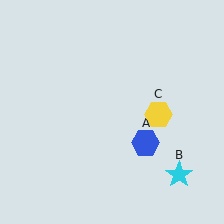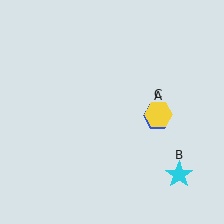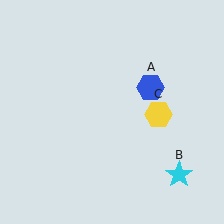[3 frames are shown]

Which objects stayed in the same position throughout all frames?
Cyan star (object B) and yellow hexagon (object C) remained stationary.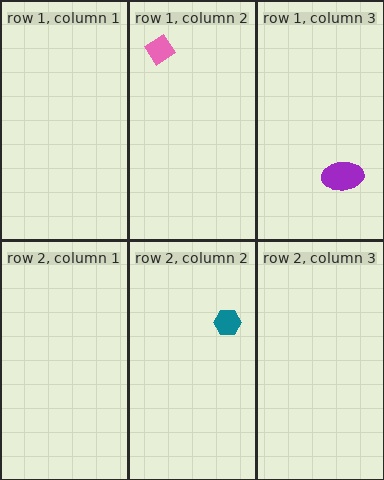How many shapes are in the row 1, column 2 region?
1.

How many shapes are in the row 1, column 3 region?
1.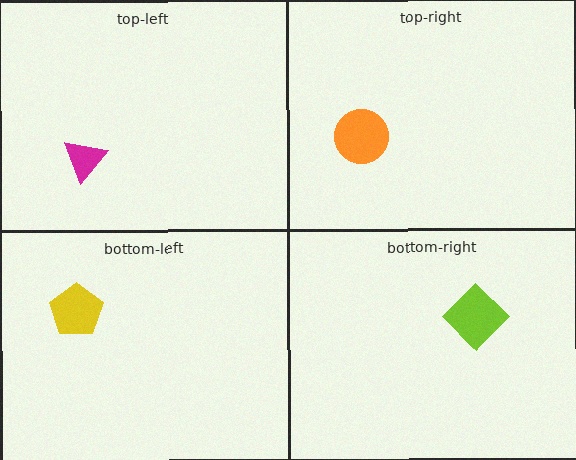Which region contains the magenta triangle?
The top-left region.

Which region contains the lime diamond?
The bottom-right region.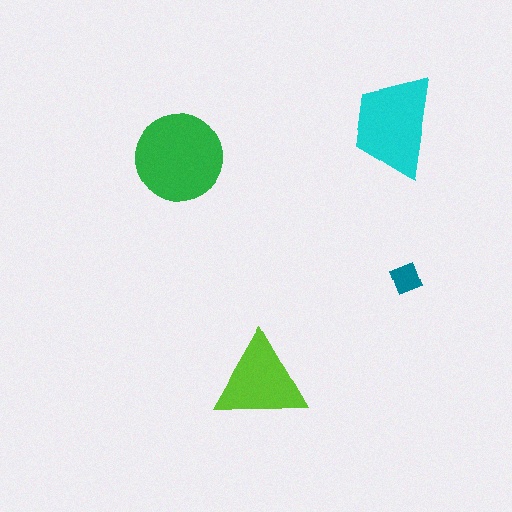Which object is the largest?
The green circle.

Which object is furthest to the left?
The green circle is leftmost.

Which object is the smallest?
The teal diamond.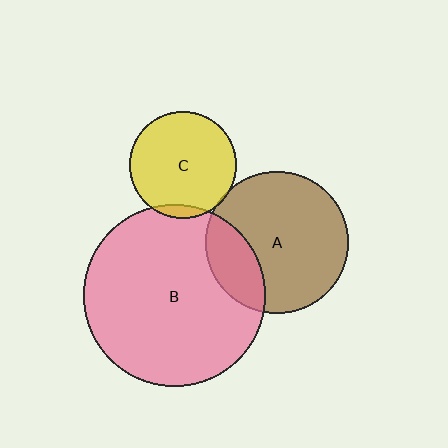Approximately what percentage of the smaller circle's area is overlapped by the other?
Approximately 5%.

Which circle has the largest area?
Circle B (pink).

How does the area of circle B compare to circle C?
Approximately 2.9 times.